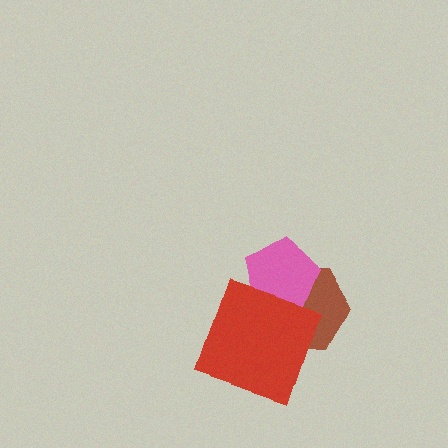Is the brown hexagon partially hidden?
Yes, it is partially covered by another shape.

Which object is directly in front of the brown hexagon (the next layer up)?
The pink pentagon is directly in front of the brown hexagon.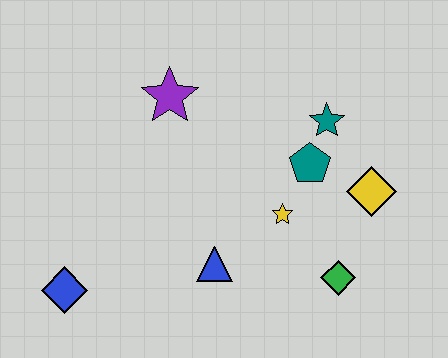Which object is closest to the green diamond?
The yellow star is closest to the green diamond.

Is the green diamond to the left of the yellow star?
No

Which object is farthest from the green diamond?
The blue diamond is farthest from the green diamond.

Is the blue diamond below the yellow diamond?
Yes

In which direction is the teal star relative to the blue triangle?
The teal star is above the blue triangle.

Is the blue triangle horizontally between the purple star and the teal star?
Yes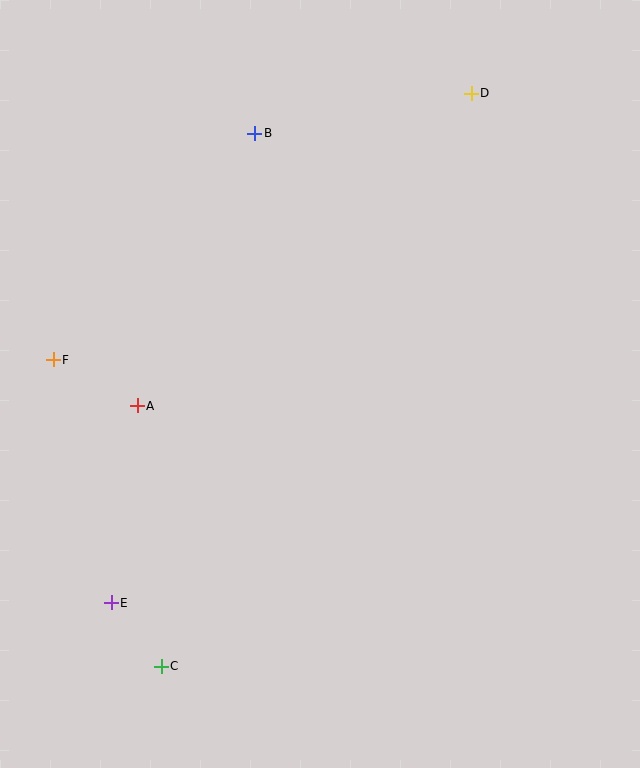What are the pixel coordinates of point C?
Point C is at (161, 667).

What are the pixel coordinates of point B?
Point B is at (255, 133).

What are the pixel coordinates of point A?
Point A is at (137, 406).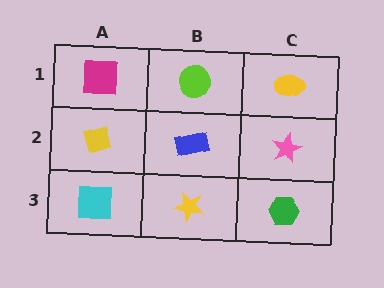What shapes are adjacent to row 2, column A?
A magenta square (row 1, column A), a cyan square (row 3, column A), a blue rectangle (row 2, column B).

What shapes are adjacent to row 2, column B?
A lime circle (row 1, column B), a yellow star (row 3, column B), a yellow diamond (row 2, column A), a pink star (row 2, column C).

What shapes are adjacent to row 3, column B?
A blue rectangle (row 2, column B), a cyan square (row 3, column A), a green hexagon (row 3, column C).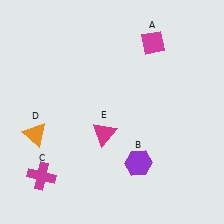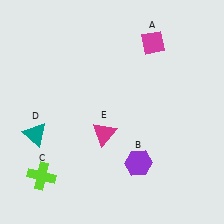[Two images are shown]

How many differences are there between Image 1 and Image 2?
There are 2 differences between the two images.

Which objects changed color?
C changed from magenta to lime. D changed from orange to teal.